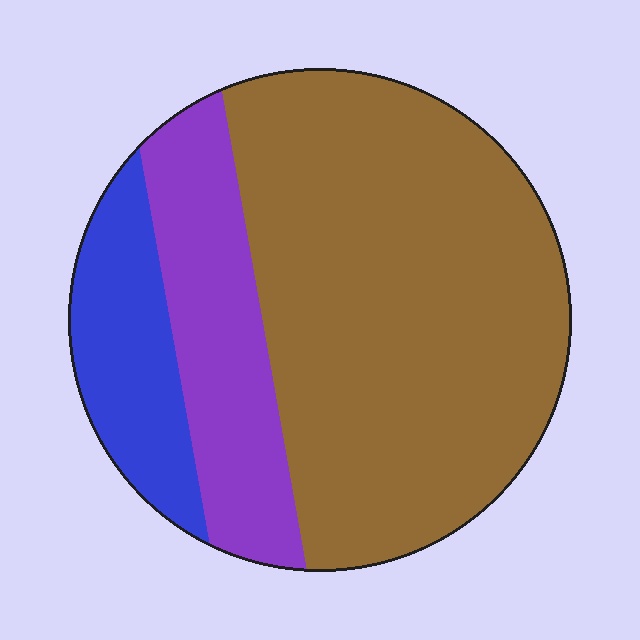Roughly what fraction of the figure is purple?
Purple takes up between a sixth and a third of the figure.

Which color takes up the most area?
Brown, at roughly 65%.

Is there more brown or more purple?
Brown.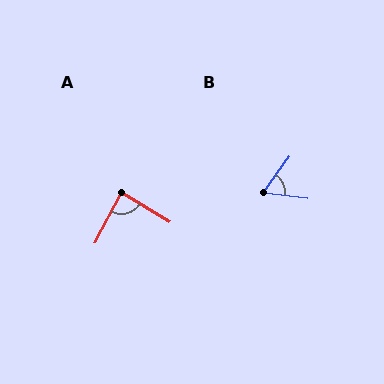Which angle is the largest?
A, at approximately 86 degrees.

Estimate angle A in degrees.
Approximately 86 degrees.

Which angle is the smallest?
B, at approximately 61 degrees.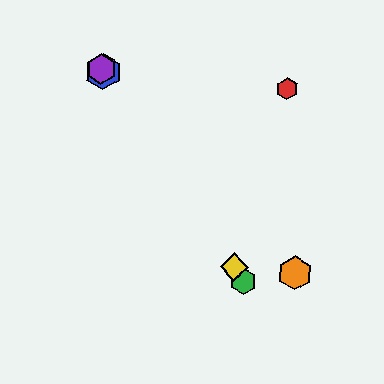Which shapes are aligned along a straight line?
The blue hexagon, the green hexagon, the yellow diamond, the purple hexagon are aligned along a straight line.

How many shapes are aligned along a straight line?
4 shapes (the blue hexagon, the green hexagon, the yellow diamond, the purple hexagon) are aligned along a straight line.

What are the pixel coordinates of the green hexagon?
The green hexagon is at (243, 281).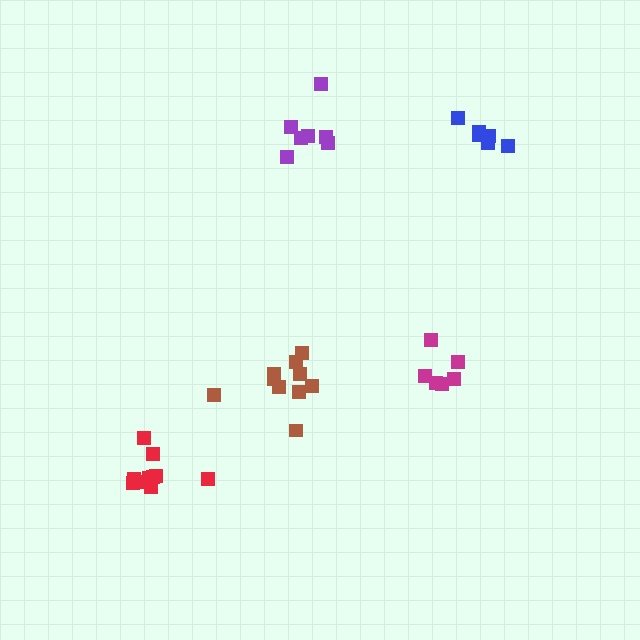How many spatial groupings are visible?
There are 5 spatial groupings.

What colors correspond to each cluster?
The clusters are colored: purple, blue, magenta, brown, red.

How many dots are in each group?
Group 1: 7 dots, Group 2: 6 dots, Group 3: 6 dots, Group 4: 10 dots, Group 5: 10 dots (39 total).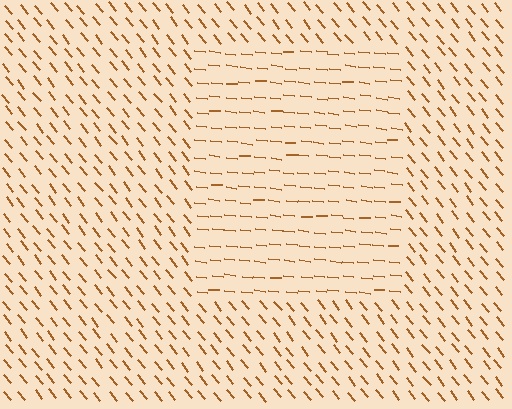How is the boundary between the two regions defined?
The boundary is defined purely by a change in line orientation (approximately 45 degrees difference). All lines are the same color and thickness.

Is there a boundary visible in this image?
Yes, there is a texture boundary formed by a change in line orientation.